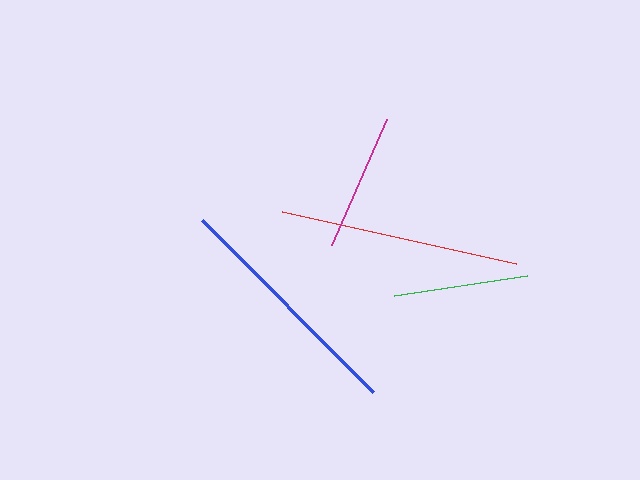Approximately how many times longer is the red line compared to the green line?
The red line is approximately 1.8 times the length of the green line.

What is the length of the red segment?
The red segment is approximately 240 pixels long.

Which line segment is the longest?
The blue line is the longest at approximately 243 pixels.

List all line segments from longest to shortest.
From longest to shortest: blue, red, magenta, green.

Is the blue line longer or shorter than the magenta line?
The blue line is longer than the magenta line.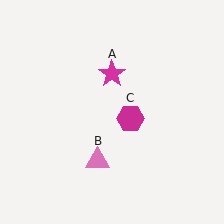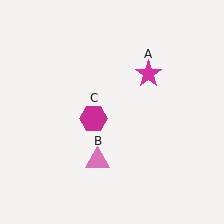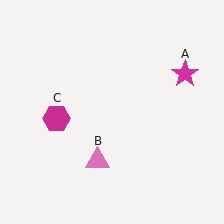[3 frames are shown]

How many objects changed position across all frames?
2 objects changed position: magenta star (object A), magenta hexagon (object C).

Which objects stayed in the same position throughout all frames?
Pink triangle (object B) remained stationary.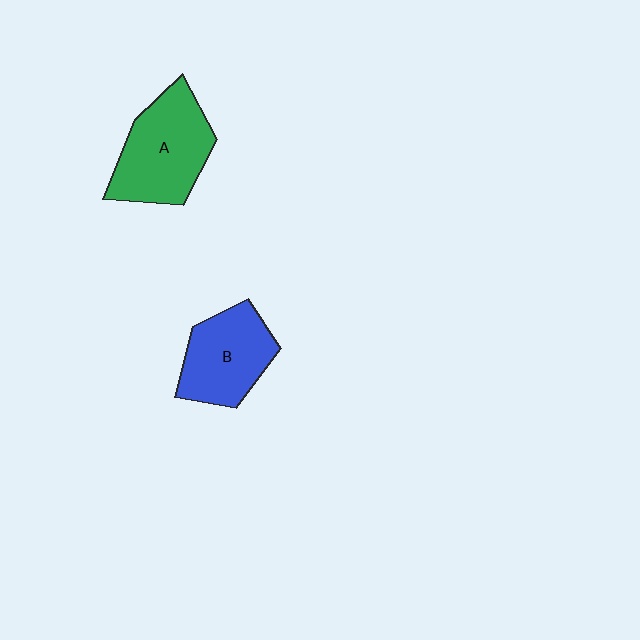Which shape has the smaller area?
Shape B (blue).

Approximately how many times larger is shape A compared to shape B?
Approximately 1.2 times.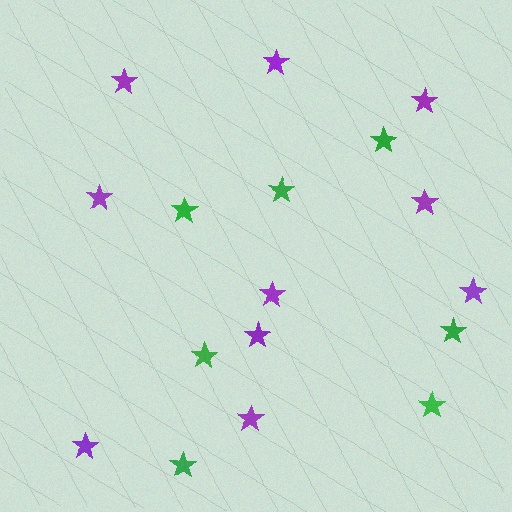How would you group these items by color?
There are 2 groups: one group of purple stars (10) and one group of green stars (7).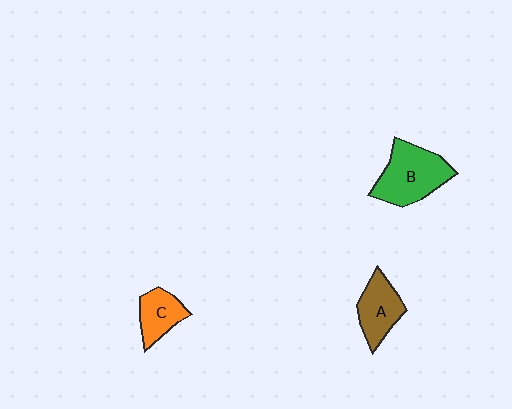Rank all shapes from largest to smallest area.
From largest to smallest: B (green), A (brown), C (orange).